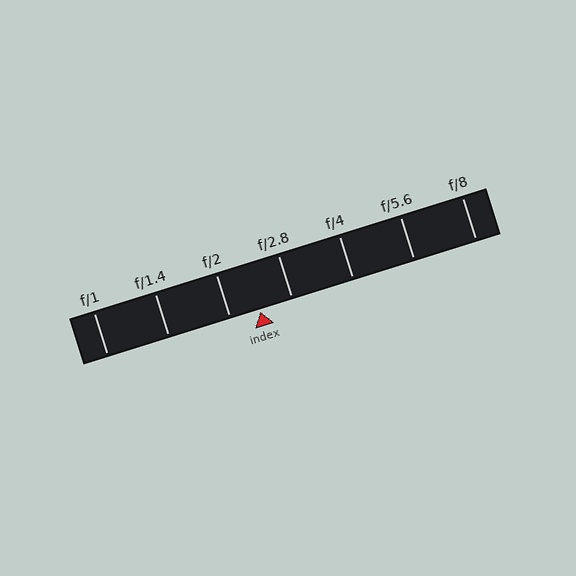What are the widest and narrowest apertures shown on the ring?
The widest aperture shown is f/1 and the narrowest is f/8.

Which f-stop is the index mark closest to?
The index mark is closest to f/2.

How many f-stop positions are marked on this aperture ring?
There are 7 f-stop positions marked.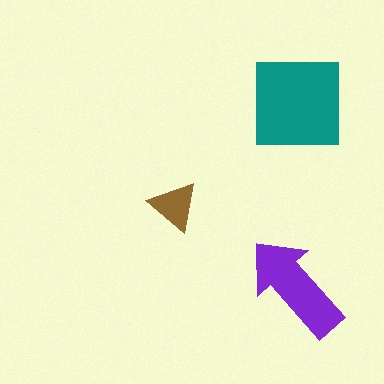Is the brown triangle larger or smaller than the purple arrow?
Smaller.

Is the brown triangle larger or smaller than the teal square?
Smaller.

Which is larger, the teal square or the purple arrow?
The teal square.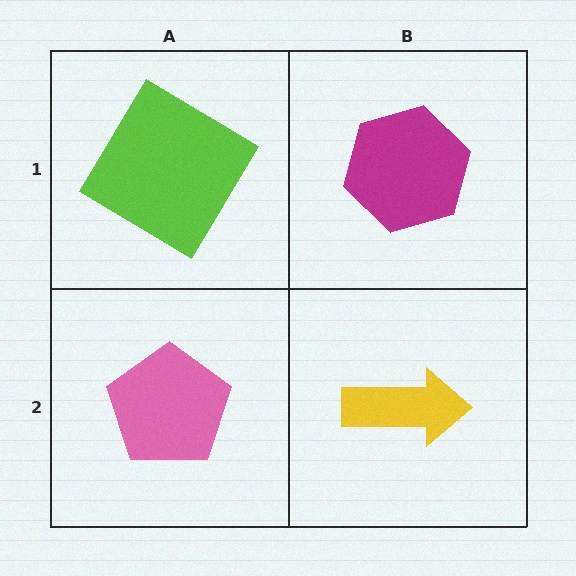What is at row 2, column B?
A yellow arrow.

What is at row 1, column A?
A lime diamond.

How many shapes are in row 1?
2 shapes.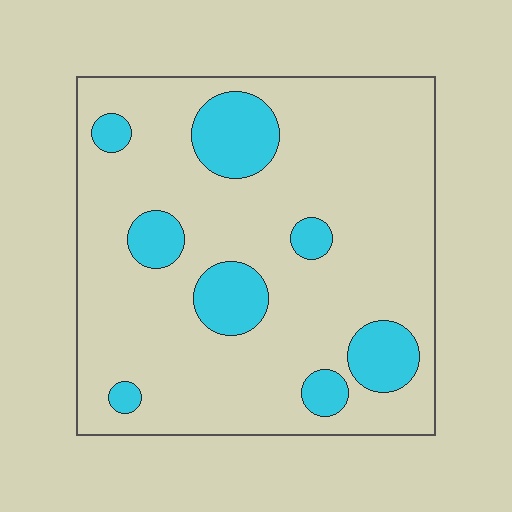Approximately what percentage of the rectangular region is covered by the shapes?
Approximately 20%.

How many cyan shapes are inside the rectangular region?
8.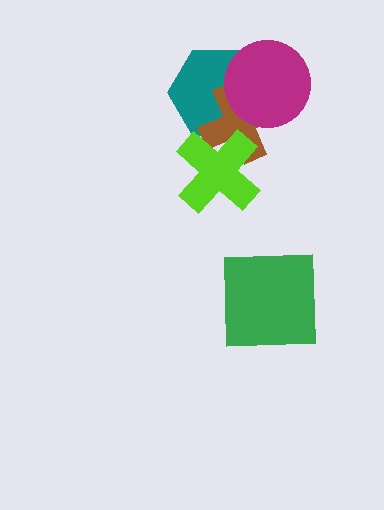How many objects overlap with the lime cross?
2 objects overlap with the lime cross.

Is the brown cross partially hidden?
Yes, it is partially covered by another shape.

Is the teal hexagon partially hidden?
Yes, it is partially covered by another shape.